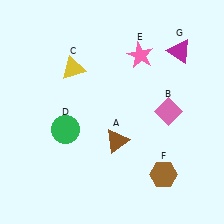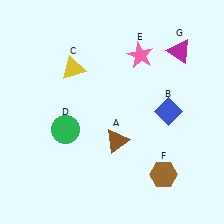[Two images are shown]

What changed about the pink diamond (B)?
In Image 1, B is pink. In Image 2, it changed to blue.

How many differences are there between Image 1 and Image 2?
There is 1 difference between the two images.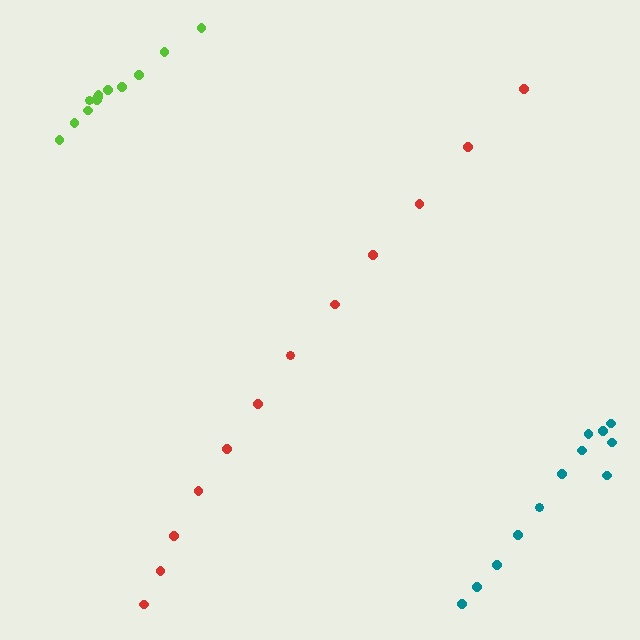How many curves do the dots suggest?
There are 3 distinct paths.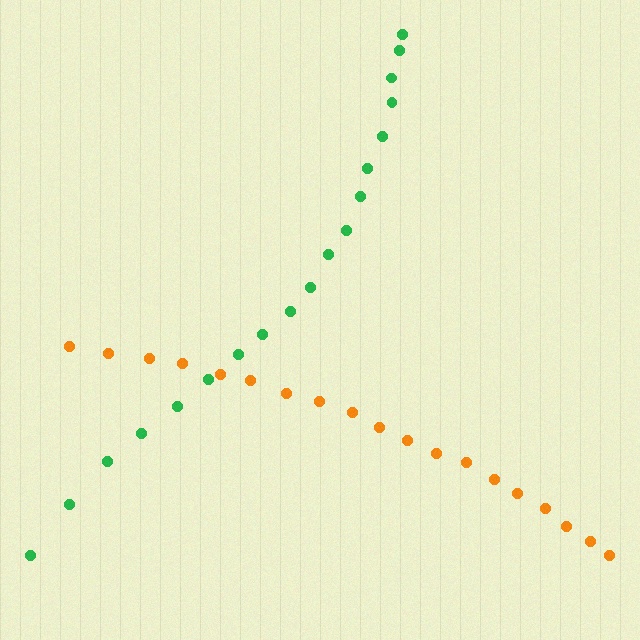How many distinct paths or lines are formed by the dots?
There are 2 distinct paths.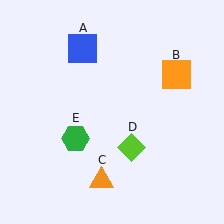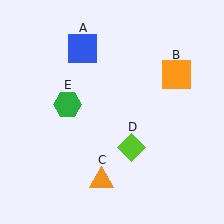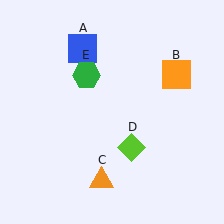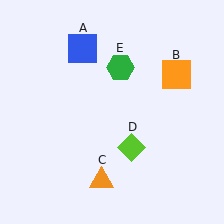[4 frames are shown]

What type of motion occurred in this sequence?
The green hexagon (object E) rotated clockwise around the center of the scene.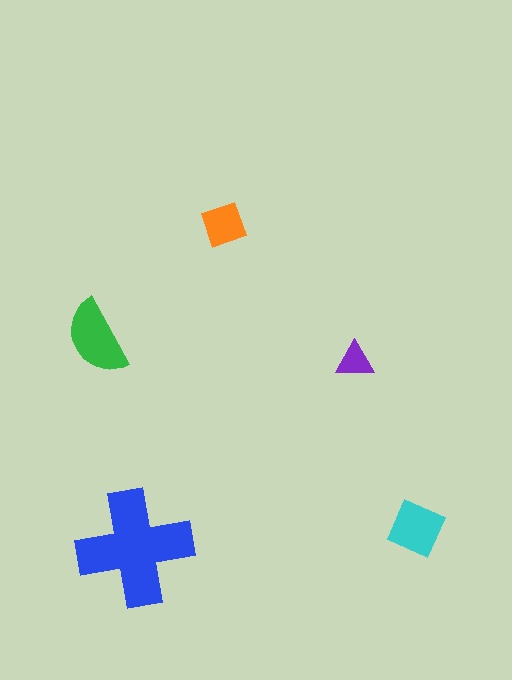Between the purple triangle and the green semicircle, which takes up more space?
The green semicircle.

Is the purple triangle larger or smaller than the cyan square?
Smaller.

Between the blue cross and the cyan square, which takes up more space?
The blue cross.